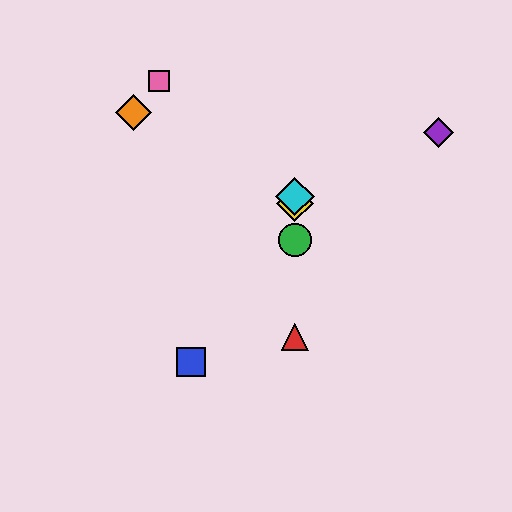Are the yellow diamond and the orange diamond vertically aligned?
No, the yellow diamond is at x≈295 and the orange diamond is at x≈133.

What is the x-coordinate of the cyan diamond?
The cyan diamond is at x≈295.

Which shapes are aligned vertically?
The red triangle, the green circle, the yellow diamond, the cyan diamond are aligned vertically.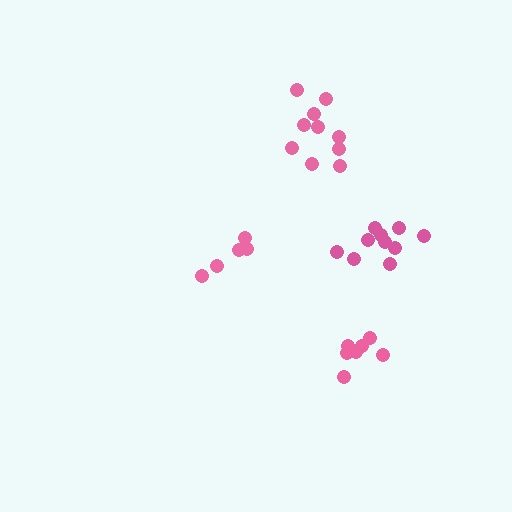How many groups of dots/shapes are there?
There are 4 groups.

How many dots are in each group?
Group 1: 7 dots, Group 2: 5 dots, Group 3: 10 dots, Group 4: 10 dots (32 total).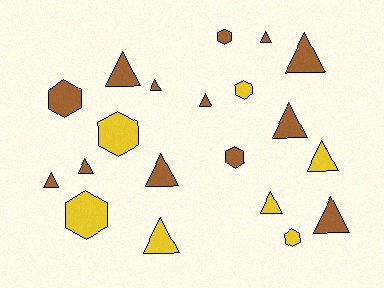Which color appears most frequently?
Brown, with 13 objects.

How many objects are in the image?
There are 20 objects.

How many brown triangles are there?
There are 10 brown triangles.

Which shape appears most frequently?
Triangle, with 13 objects.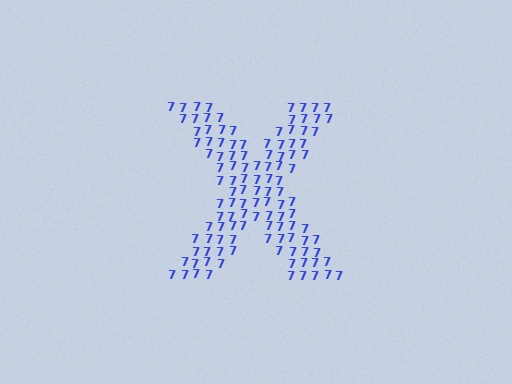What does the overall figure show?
The overall figure shows the letter X.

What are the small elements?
The small elements are digit 7's.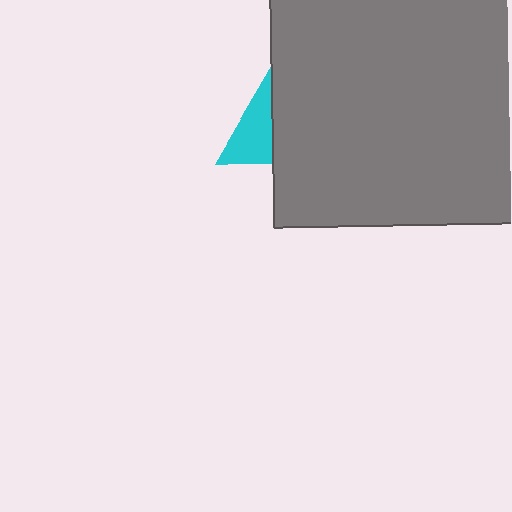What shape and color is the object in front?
The object in front is a gray square.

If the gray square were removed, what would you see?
You would see the complete cyan triangle.